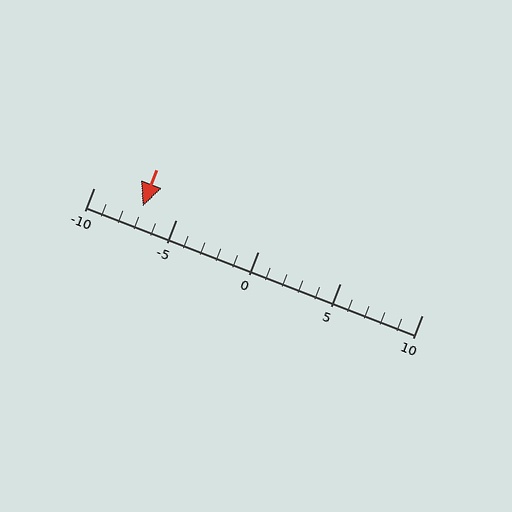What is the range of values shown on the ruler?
The ruler shows values from -10 to 10.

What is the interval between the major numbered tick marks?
The major tick marks are spaced 5 units apart.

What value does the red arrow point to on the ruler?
The red arrow points to approximately -7.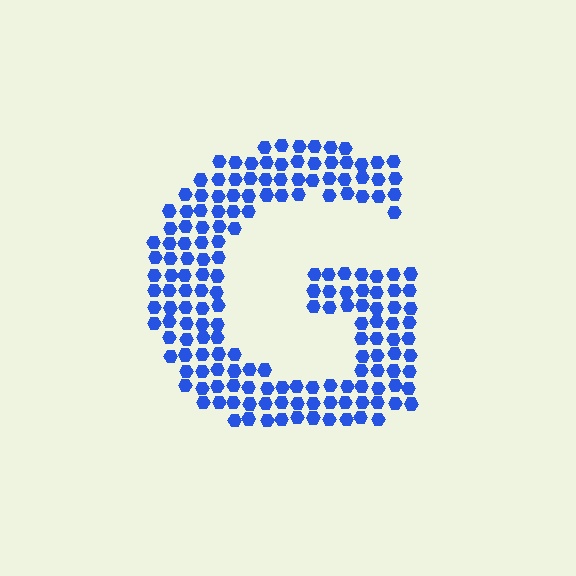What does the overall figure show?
The overall figure shows the letter G.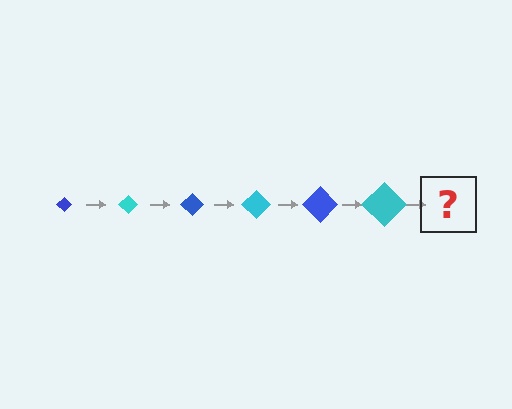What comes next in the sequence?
The next element should be a blue diamond, larger than the previous one.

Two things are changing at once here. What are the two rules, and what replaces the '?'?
The two rules are that the diamond grows larger each step and the color cycles through blue and cyan. The '?' should be a blue diamond, larger than the previous one.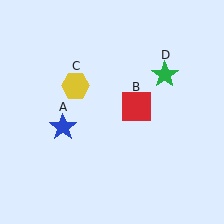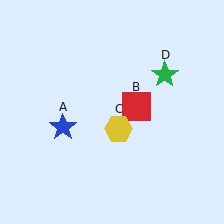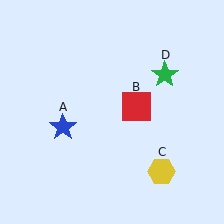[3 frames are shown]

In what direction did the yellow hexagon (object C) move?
The yellow hexagon (object C) moved down and to the right.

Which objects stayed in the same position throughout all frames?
Blue star (object A) and red square (object B) and green star (object D) remained stationary.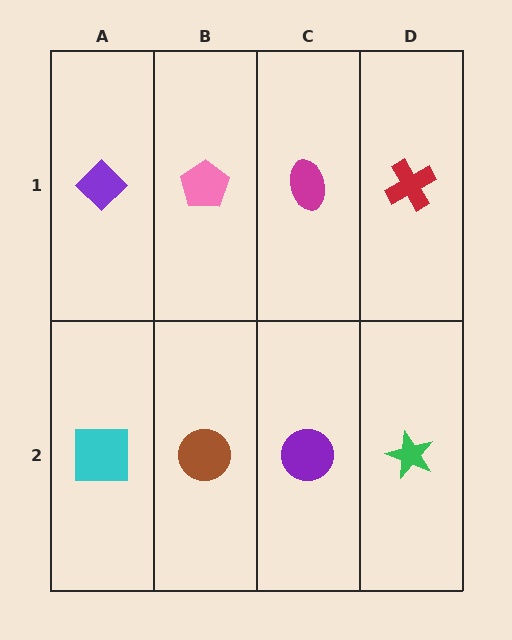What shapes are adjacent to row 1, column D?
A green star (row 2, column D), a magenta ellipse (row 1, column C).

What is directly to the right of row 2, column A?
A brown circle.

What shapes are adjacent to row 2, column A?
A purple diamond (row 1, column A), a brown circle (row 2, column B).